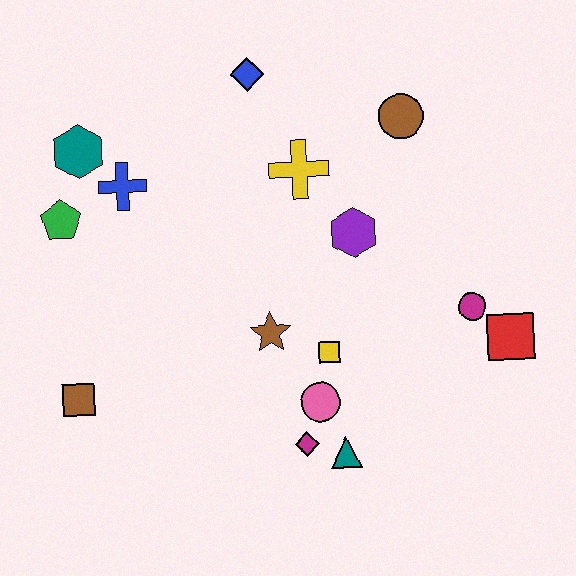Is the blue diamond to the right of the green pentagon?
Yes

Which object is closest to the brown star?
The yellow square is closest to the brown star.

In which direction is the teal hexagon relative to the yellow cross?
The teal hexagon is to the left of the yellow cross.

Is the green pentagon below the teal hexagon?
Yes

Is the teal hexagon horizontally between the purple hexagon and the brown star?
No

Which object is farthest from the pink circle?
The teal hexagon is farthest from the pink circle.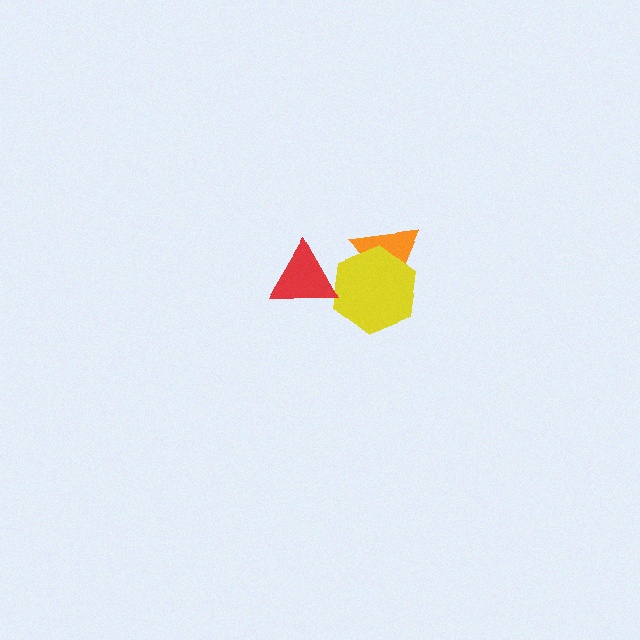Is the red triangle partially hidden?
No, no other shape covers it.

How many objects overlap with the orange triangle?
1 object overlaps with the orange triangle.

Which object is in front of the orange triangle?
The yellow hexagon is in front of the orange triangle.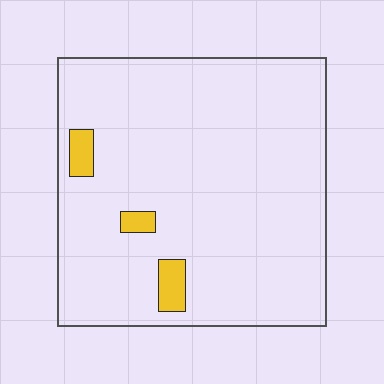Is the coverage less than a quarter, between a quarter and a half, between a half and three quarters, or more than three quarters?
Less than a quarter.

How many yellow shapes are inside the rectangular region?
3.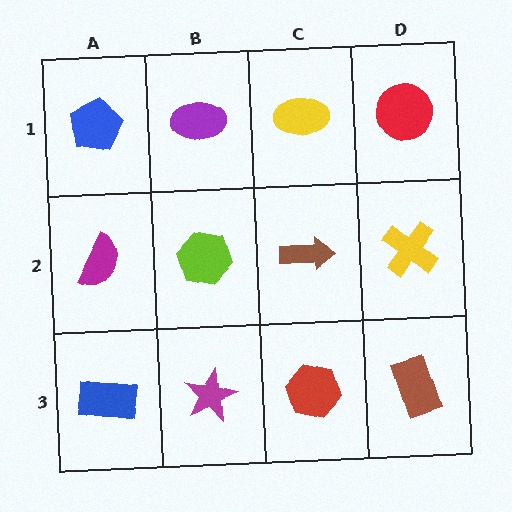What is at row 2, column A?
A magenta semicircle.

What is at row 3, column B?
A magenta star.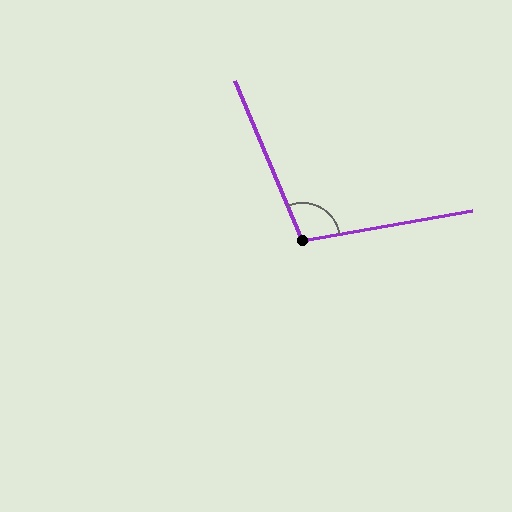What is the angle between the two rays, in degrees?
Approximately 103 degrees.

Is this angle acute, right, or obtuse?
It is obtuse.